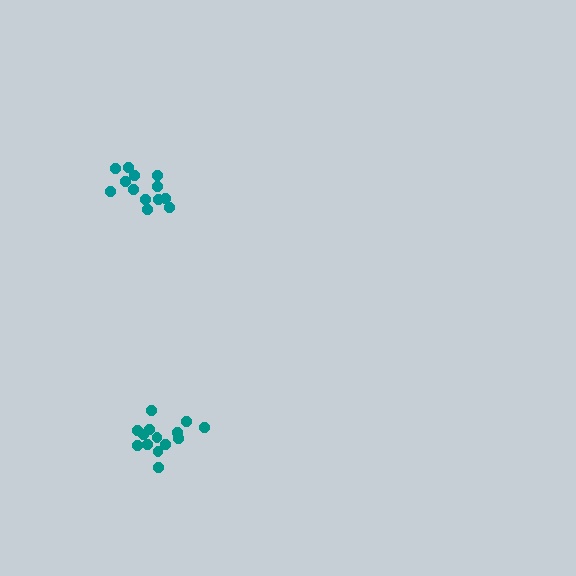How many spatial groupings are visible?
There are 2 spatial groupings.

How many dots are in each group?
Group 1: 13 dots, Group 2: 14 dots (27 total).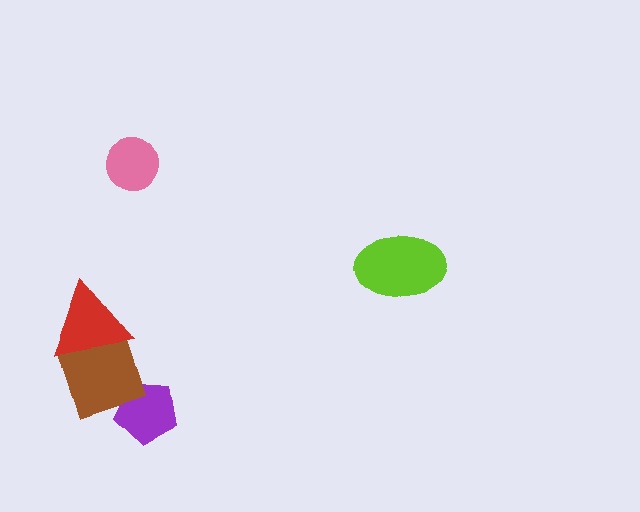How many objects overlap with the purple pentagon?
1 object overlaps with the purple pentagon.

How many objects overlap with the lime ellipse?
0 objects overlap with the lime ellipse.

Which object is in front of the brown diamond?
The red triangle is in front of the brown diamond.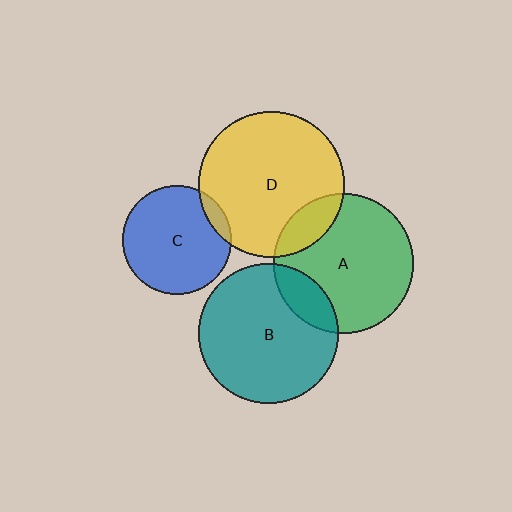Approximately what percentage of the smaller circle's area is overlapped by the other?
Approximately 15%.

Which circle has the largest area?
Circle D (yellow).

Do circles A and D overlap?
Yes.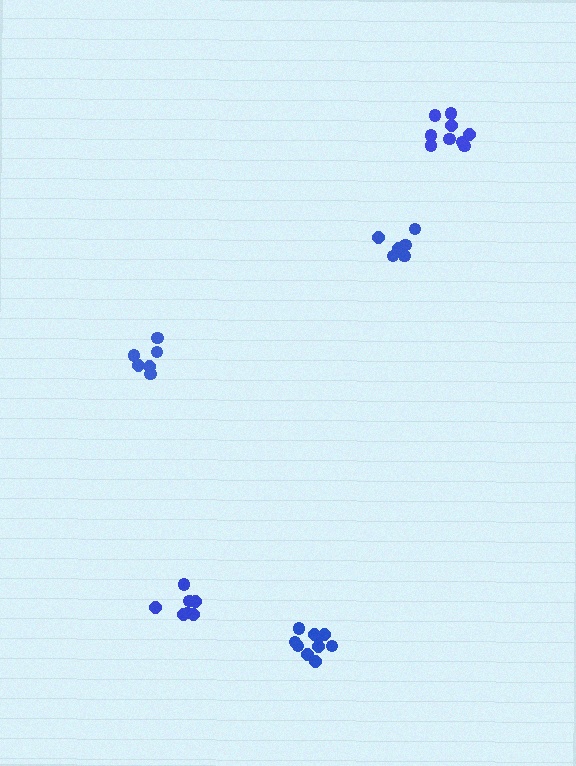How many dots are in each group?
Group 1: 9 dots, Group 2: 6 dots, Group 3: 6 dots, Group 4: 10 dots, Group 5: 7 dots (38 total).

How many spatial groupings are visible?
There are 5 spatial groupings.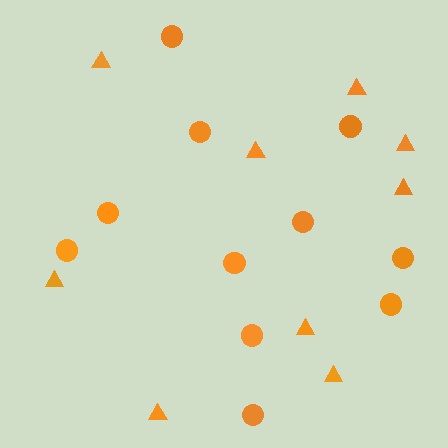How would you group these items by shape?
There are 2 groups: one group of triangles (9) and one group of circles (11).